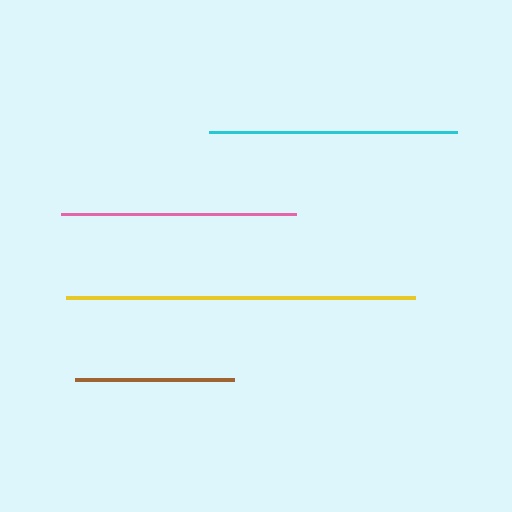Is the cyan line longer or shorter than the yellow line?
The yellow line is longer than the cyan line.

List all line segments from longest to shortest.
From longest to shortest: yellow, cyan, pink, brown.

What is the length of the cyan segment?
The cyan segment is approximately 247 pixels long.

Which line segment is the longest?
The yellow line is the longest at approximately 350 pixels.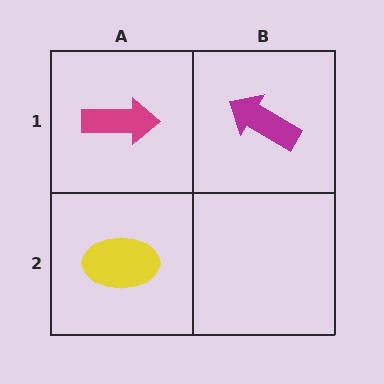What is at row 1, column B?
A magenta arrow.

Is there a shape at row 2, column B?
No, that cell is empty.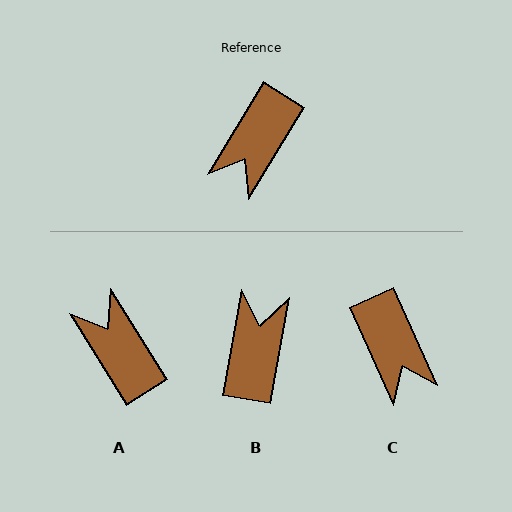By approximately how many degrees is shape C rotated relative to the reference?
Approximately 56 degrees counter-clockwise.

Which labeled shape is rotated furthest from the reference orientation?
B, about 159 degrees away.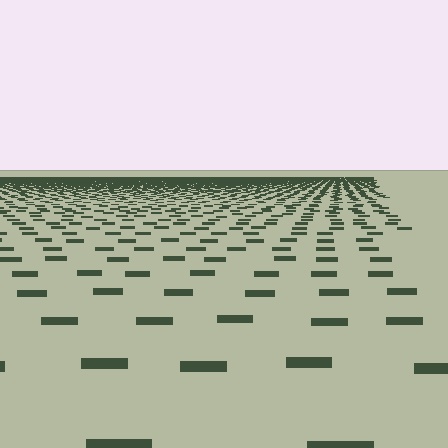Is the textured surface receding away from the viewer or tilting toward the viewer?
The surface is receding away from the viewer. Texture elements get smaller and denser toward the top.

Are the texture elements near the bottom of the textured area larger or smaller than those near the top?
Larger. Near the bottom, elements are closer to the viewer and appear at a bigger on-screen size.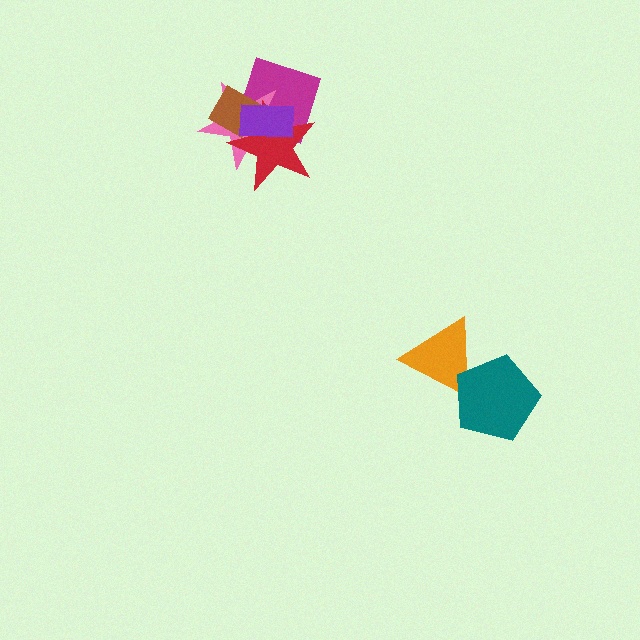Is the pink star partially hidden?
Yes, it is partially covered by another shape.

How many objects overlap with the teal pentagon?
1 object overlaps with the teal pentagon.